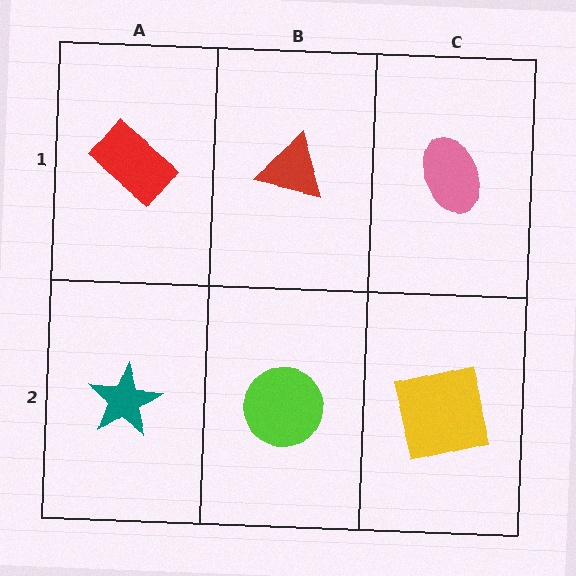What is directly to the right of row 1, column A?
A red triangle.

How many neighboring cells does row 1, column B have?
3.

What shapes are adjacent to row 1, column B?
A lime circle (row 2, column B), a red rectangle (row 1, column A), a pink ellipse (row 1, column C).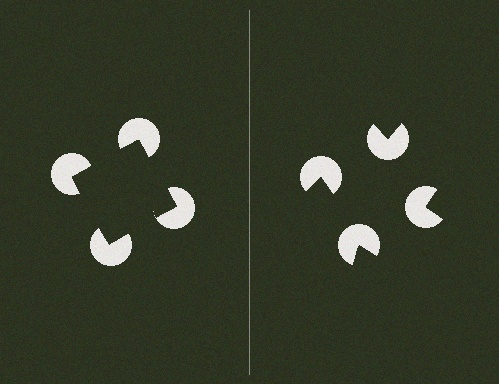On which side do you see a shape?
An illusory square appears on the left side. On the right side the wedge cuts are rotated, so no coherent shape forms.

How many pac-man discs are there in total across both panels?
8 — 4 on each side.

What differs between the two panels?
The pac-man discs are positioned identically on both sides; only the wedge orientations differ. On the left they align to a square; on the right they are misaligned.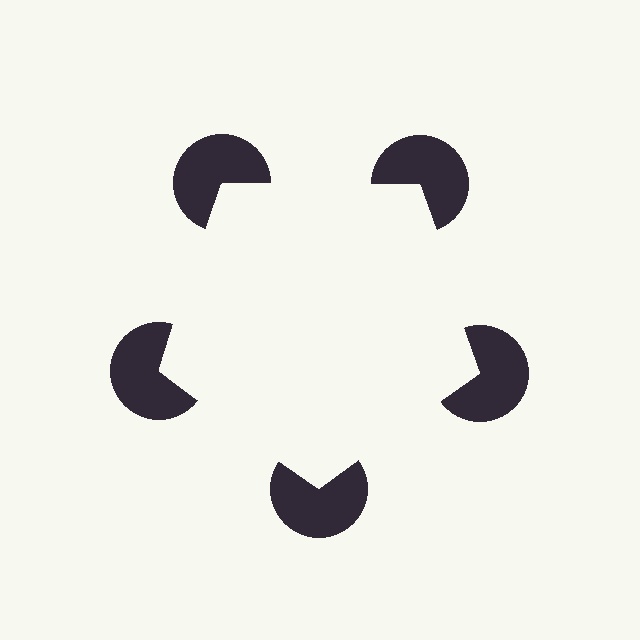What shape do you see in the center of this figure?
An illusory pentagon — its edges are inferred from the aligned wedge cuts in the pac-man discs, not physically drawn.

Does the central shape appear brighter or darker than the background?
It typically appears slightly brighter than the background, even though no actual brightness change is drawn.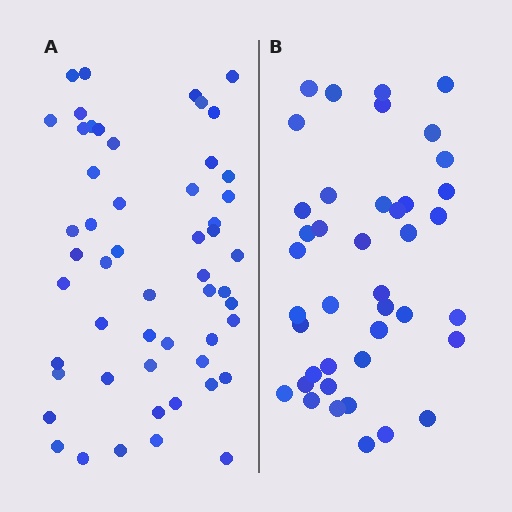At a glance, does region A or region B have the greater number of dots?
Region A (the left region) has more dots.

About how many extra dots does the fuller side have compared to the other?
Region A has roughly 12 or so more dots than region B.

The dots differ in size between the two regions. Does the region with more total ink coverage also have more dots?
No. Region B has more total ink coverage because its dots are larger, but region A actually contains more individual dots. Total area can be misleading — the number of items is what matters here.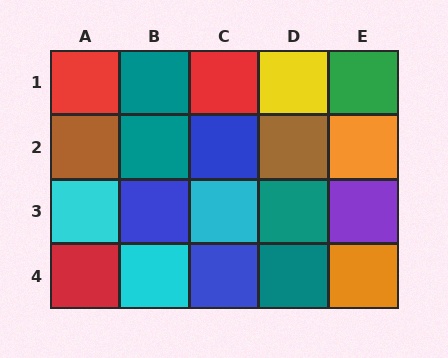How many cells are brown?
2 cells are brown.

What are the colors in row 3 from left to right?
Cyan, blue, cyan, teal, purple.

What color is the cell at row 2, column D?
Brown.